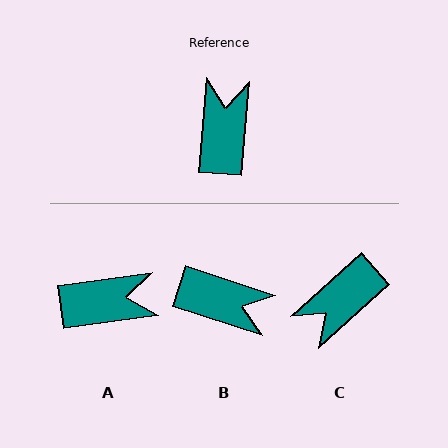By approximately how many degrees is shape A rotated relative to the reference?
Approximately 77 degrees clockwise.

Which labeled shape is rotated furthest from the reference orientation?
C, about 137 degrees away.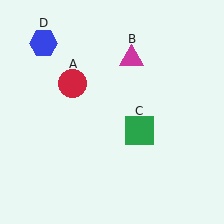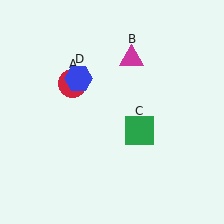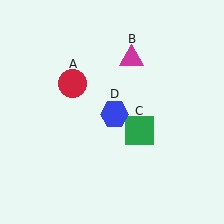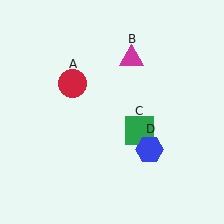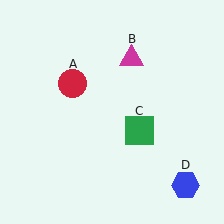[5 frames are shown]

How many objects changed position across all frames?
1 object changed position: blue hexagon (object D).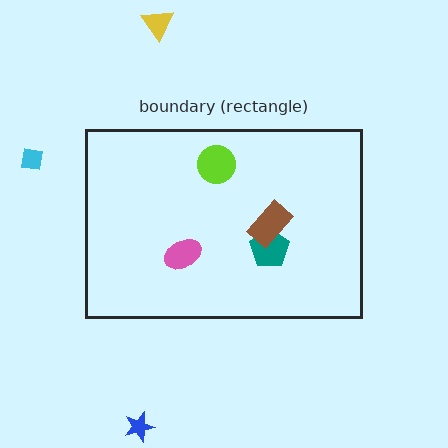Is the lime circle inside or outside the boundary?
Inside.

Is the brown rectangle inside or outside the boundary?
Inside.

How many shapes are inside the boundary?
4 inside, 3 outside.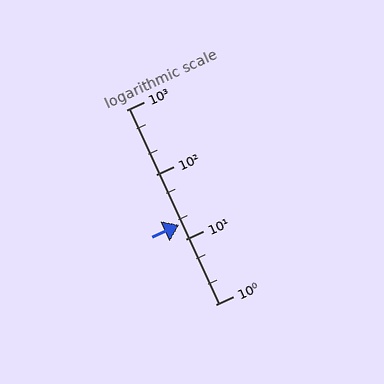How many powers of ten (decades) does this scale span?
The scale spans 3 decades, from 1 to 1000.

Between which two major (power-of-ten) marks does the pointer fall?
The pointer is between 10 and 100.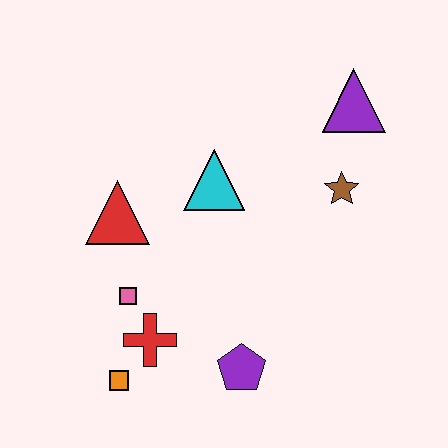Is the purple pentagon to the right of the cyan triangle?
Yes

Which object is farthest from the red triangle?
The purple triangle is farthest from the red triangle.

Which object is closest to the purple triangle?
The brown star is closest to the purple triangle.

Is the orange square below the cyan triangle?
Yes